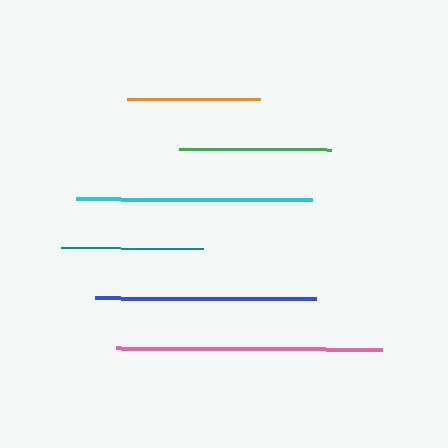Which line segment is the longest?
The pink line is the longest at approximately 266 pixels.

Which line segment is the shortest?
The orange line is the shortest at approximately 133 pixels.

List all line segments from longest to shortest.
From longest to shortest: pink, cyan, blue, green, teal, orange.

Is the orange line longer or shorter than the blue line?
The blue line is longer than the orange line.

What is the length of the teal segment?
The teal segment is approximately 142 pixels long.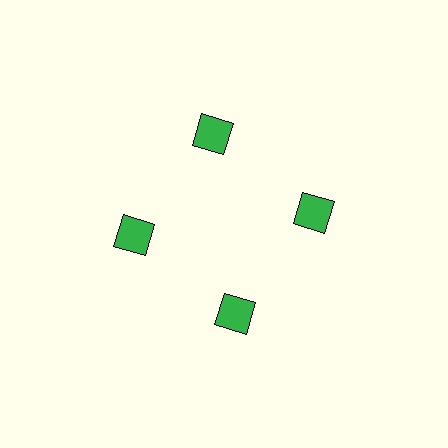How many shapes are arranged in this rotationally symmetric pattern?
There are 4 shapes, arranged in 4 groups of 1.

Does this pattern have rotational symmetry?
Yes, this pattern has 4-fold rotational symmetry. It looks the same after rotating 90 degrees around the center.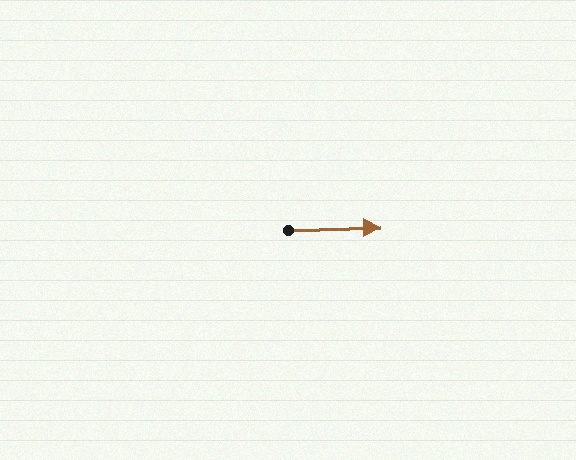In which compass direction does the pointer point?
East.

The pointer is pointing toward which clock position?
Roughly 3 o'clock.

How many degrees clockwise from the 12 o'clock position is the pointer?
Approximately 88 degrees.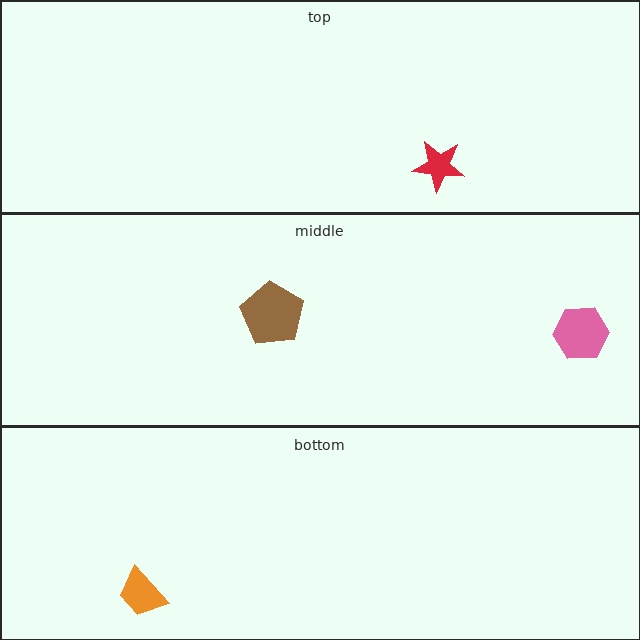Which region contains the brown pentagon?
The middle region.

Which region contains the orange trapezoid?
The bottom region.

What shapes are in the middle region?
The pink hexagon, the brown pentagon.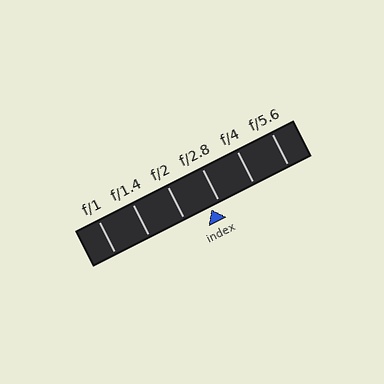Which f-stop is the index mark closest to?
The index mark is closest to f/2.8.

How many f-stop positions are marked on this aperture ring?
There are 6 f-stop positions marked.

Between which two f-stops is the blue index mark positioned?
The index mark is between f/2 and f/2.8.